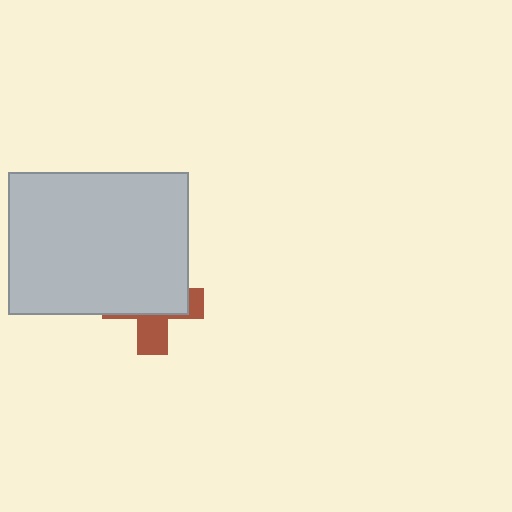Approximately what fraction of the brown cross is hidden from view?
Roughly 65% of the brown cross is hidden behind the light gray rectangle.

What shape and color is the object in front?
The object in front is a light gray rectangle.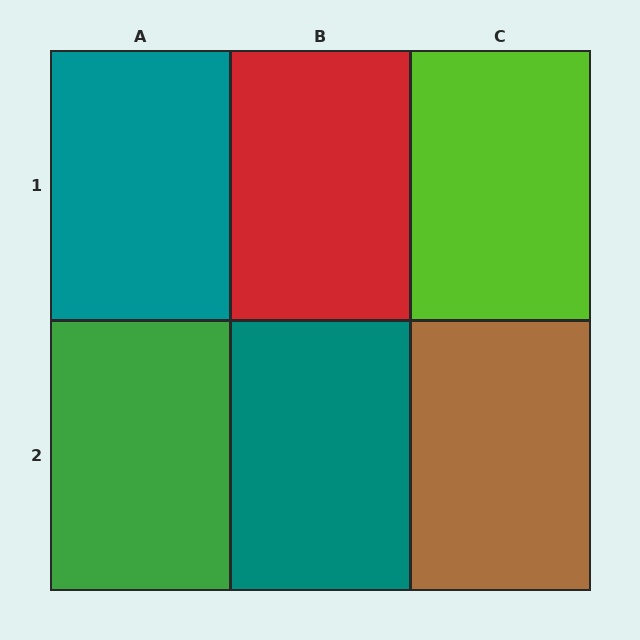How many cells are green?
1 cell is green.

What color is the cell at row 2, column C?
Brown.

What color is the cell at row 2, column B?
Teal.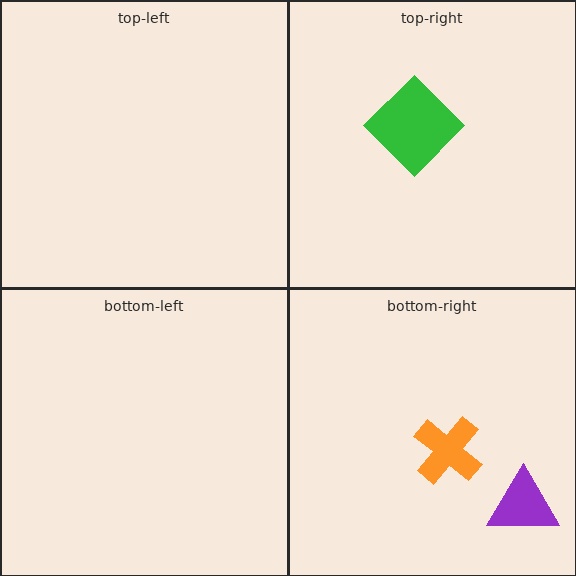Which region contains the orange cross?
The bottom-right region.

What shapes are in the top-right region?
The green diamond.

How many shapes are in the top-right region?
1.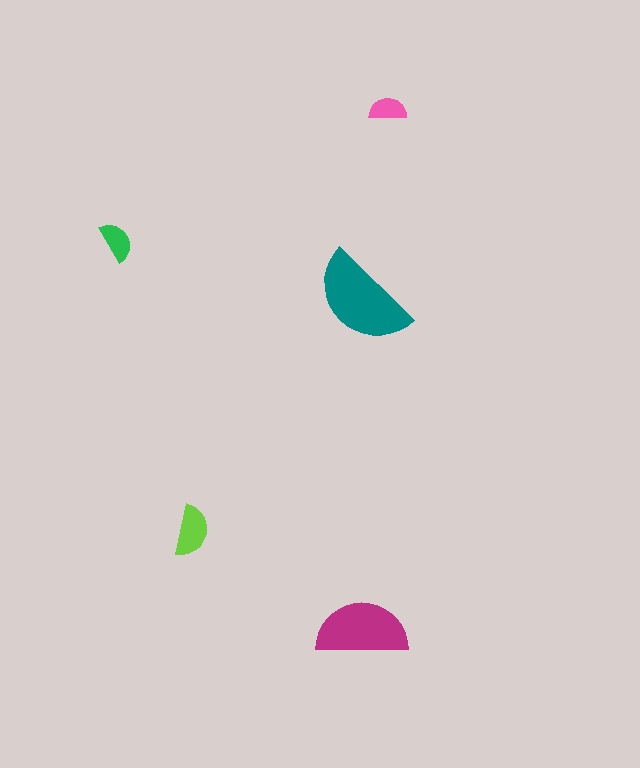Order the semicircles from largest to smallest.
the teal one, the magenta one, the lime one, the green one, the pink one.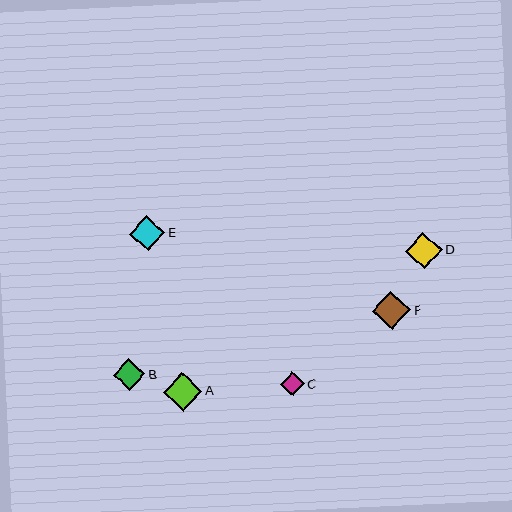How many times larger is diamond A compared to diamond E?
Diamond A is approximately 1.1 times the size of diamond E.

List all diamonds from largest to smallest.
From largest to smallest: A, F, D, E, B, C.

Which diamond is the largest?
Diamond A is the largest with a size of approximately 39 pixels.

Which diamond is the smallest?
Diamond C is the smallest with a size of approximately 24 pixels.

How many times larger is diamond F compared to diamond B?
Diamond F is approximately 1.2 times the size of diamond B.